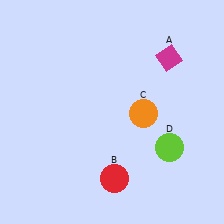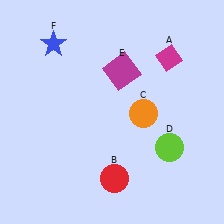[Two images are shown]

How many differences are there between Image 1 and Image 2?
There are 2 differences between the two images.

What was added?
A magenta square (E), a blue star (F) were added in Image 2.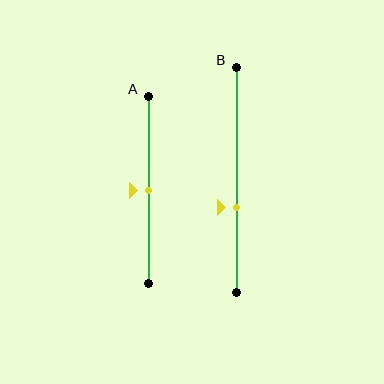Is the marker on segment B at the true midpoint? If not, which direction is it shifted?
No, the marker on segment B is shifted downward by about 12% of the segment length.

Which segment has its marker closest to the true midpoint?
Segment A has its marker closest to the true midpoint.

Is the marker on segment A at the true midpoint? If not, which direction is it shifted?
Yes, the marker on segment A is at the true midpoint.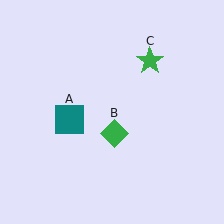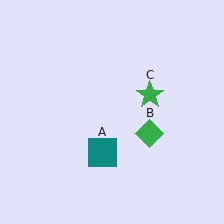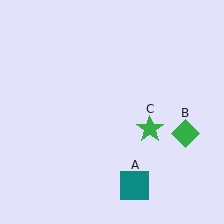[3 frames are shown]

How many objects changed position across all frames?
3 objects changed position: teal square (object A), green diamond (object B), green star (object C).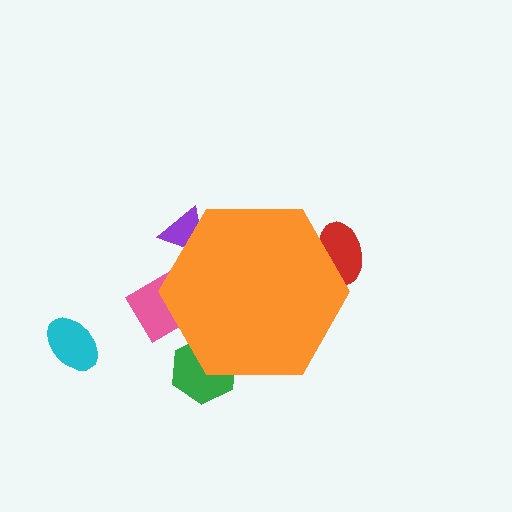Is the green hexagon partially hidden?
Yes, the green hexagon is partially hidden behind the orange hexagon.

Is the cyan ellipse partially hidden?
No, the cyan ellipse is fully visible.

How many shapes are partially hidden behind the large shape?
4 shapes are partially hidden.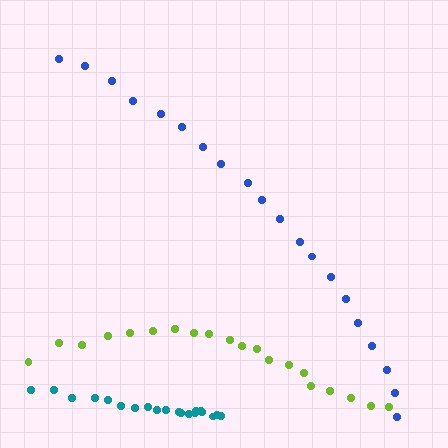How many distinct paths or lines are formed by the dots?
There are 3 distinct paths.